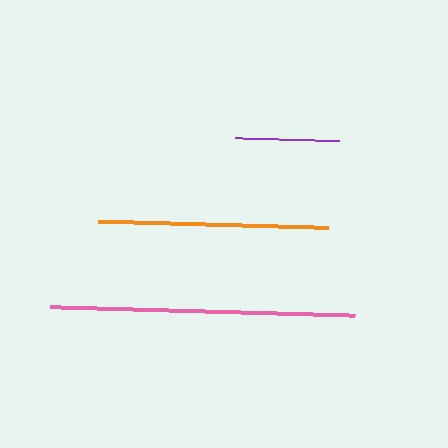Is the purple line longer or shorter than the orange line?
The orange line is longer than the purple line.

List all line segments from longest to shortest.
From longest to shortest: pink, orange, purple.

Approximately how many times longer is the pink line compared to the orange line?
The pink line is approximately 1.3 times the length of the orange line.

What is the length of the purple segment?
The purple segment is approximately 104 pixels long.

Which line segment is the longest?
The pink line is the longest at approximately 305 pixels.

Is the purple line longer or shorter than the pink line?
The pink line is longer than the purple line.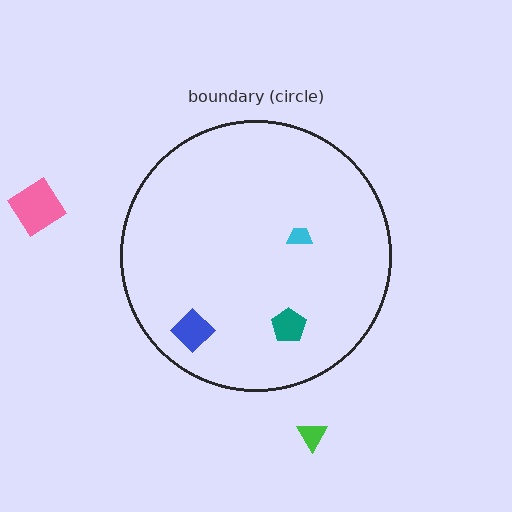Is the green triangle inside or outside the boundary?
Outside.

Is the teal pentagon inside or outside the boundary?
Inside.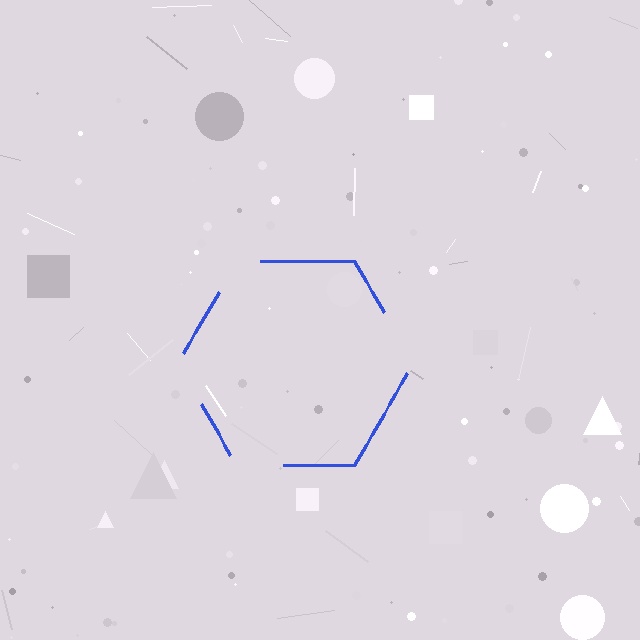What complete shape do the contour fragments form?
The contour fragments form a hexagon.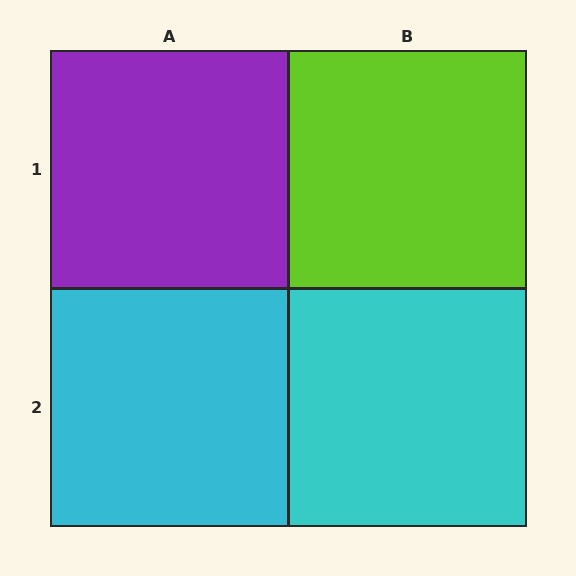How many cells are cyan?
2 cells are cyan.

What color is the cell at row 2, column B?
Cyan.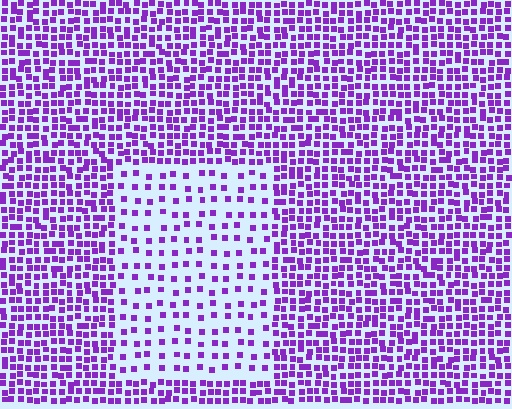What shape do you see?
I see a rectangle.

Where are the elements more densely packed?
The elements are more densely packed outside the rectangle boundary.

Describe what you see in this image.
The image contains small purple elements arranged at two different densities. A rectangle-shaped region is visible where the elements are less densely packed than the surrounding area.